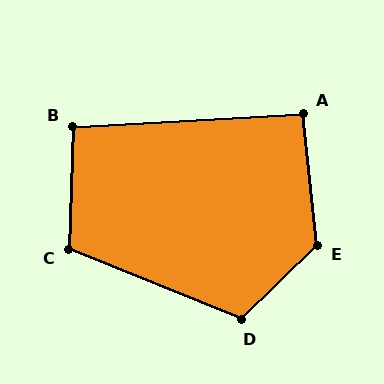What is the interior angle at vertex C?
Approximately 110 degrees (obtuse).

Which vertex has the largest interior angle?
E, at approximately 128 degrees.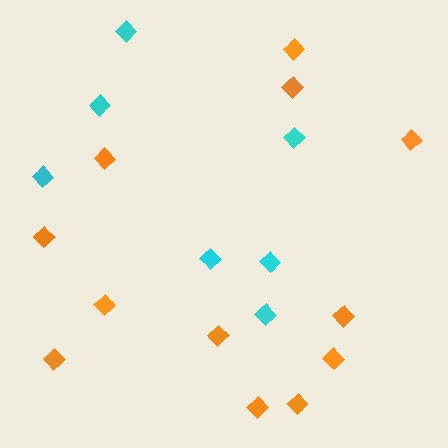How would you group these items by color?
There are 2 groups: one group of orange diamonds (12) and one group of cyan diamonds (7).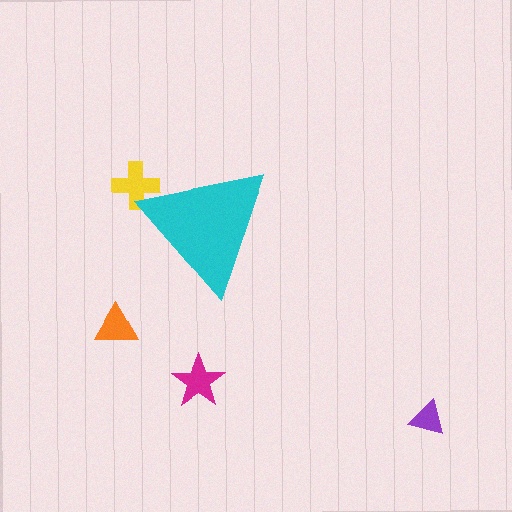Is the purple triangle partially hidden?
No, the purple triangle is fully visible.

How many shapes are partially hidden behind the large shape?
1 shape is partially hidden.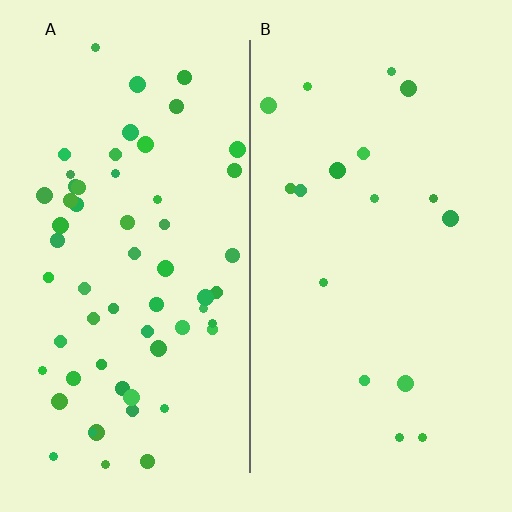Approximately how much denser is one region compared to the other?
Approximately 3.5× — region A over region B.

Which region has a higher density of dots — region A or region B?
A (the left).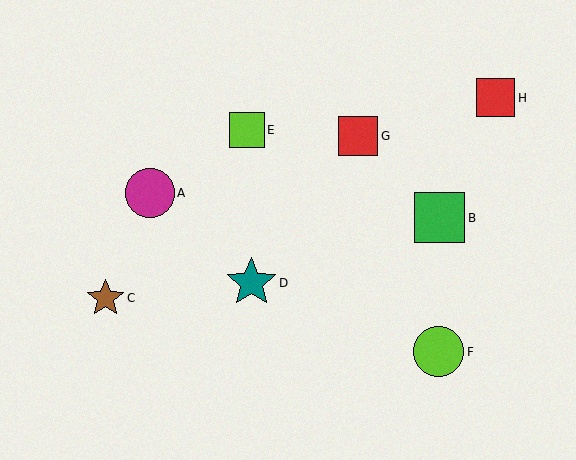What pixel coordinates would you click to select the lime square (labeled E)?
Click at (247, 130) to select the lime square E.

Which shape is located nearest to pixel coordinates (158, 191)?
The magenta circle (labeled A) at (150, 193) is nearest to that location.